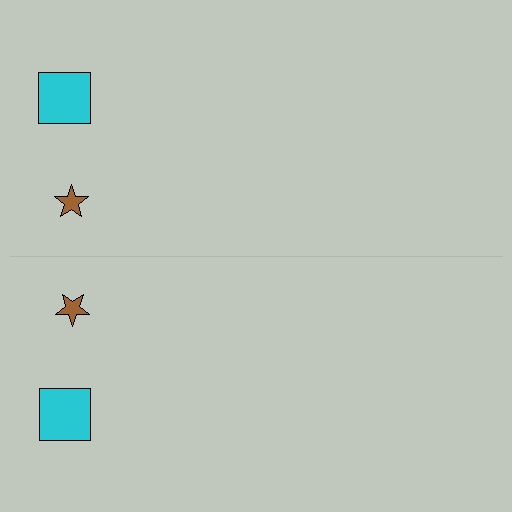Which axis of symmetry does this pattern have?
The pattern has a horizontal axis of symmetry running through the center of the image.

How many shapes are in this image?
There are 4 shapes in this image.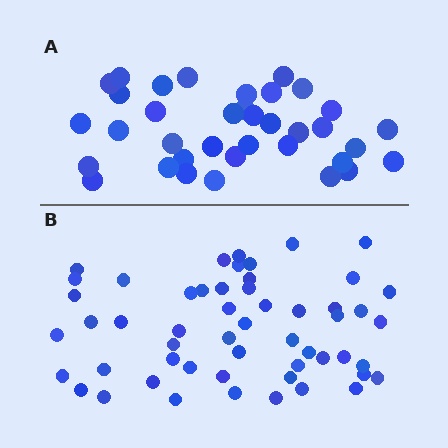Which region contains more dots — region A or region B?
Region B (the bottom region) has more dots.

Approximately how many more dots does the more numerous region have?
Region B has approximately 20 more dots than region A.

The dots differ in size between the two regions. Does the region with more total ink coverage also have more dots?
No. Region A has more total ink coverage because its dots are larger, but region B actually contains more individual dots. Total area can be misleading — the number of items is what matters here.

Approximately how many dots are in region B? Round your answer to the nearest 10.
About 50 dots. (The exact count is 54, which rounds to 50.)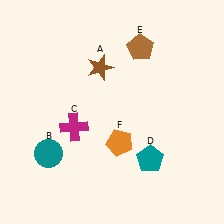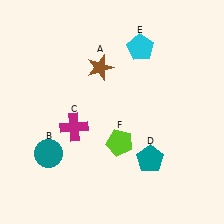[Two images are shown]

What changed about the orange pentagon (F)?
In Image 1, F is orange. In Image 2, it changed to lime.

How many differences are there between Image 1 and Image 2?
There are 2 differences between the two images.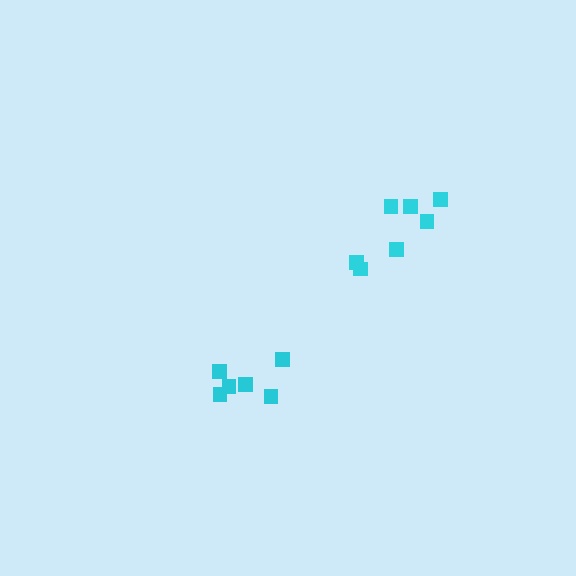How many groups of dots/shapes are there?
There are 2 groups.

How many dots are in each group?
Group 1: 7 dots, Group 2: 6 dots (13 total).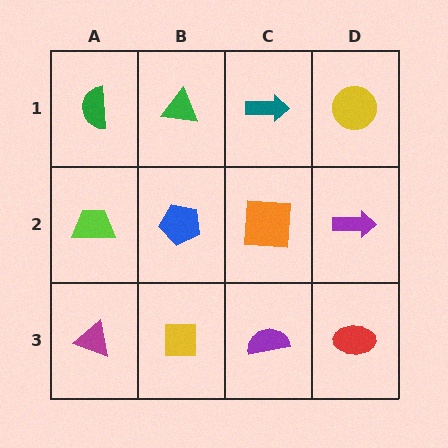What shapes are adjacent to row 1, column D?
A purple arrow (row 2, column D), a teal arrow (row 1, column C).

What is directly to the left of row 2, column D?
An orange square.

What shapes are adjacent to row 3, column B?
A blue pentagon (row 2, column B), a magenta triangle (row 3, column A), a purple semicircle (row 3, column C).